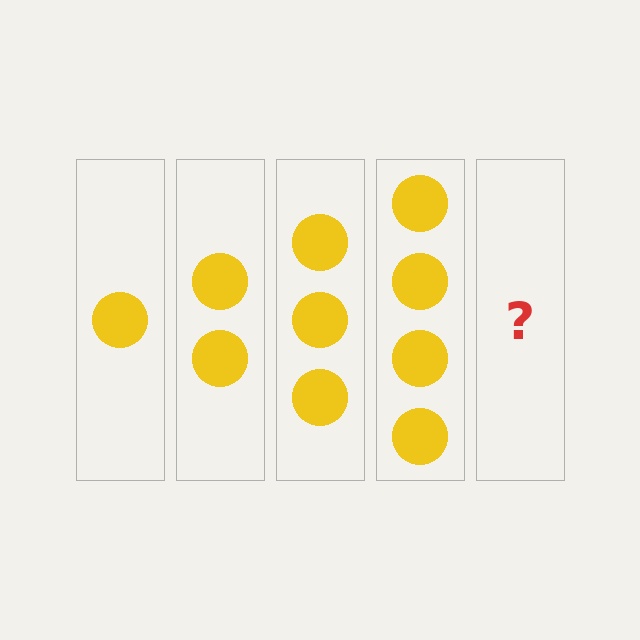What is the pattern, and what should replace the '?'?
The pattern is that each step adds one more circle. The '?' should be 5 circles.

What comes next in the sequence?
The next element should be 5 circles.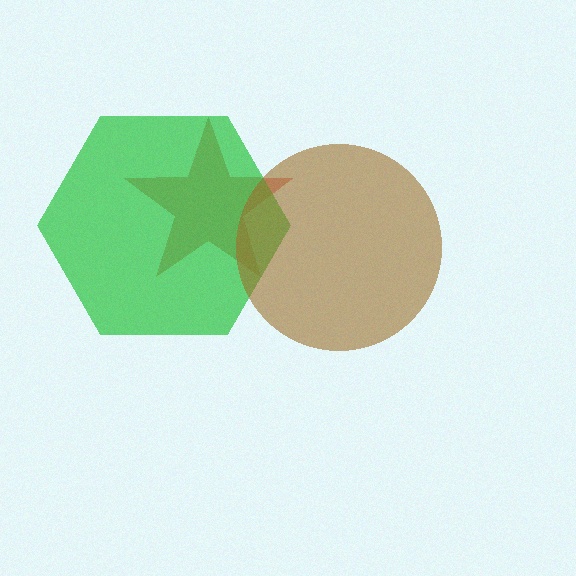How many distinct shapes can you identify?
There are 3 distinct shapes: a red star, a green hexagon, a brown circle.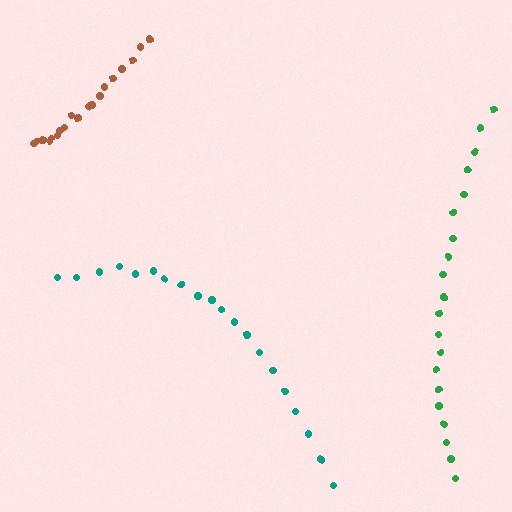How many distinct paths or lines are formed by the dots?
There are 3 distinct paths.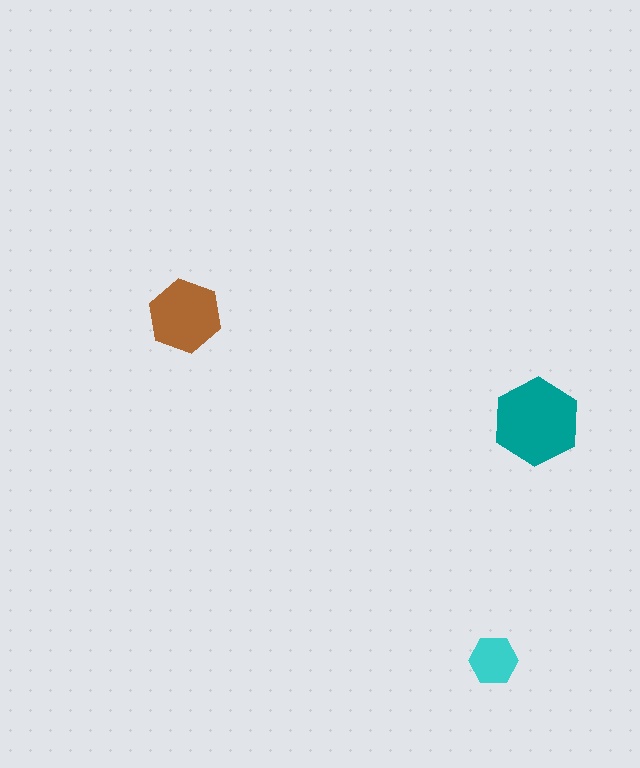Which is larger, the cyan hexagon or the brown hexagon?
The brown one.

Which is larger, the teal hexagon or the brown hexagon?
The teal one.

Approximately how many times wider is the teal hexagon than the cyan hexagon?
About 2 times wider.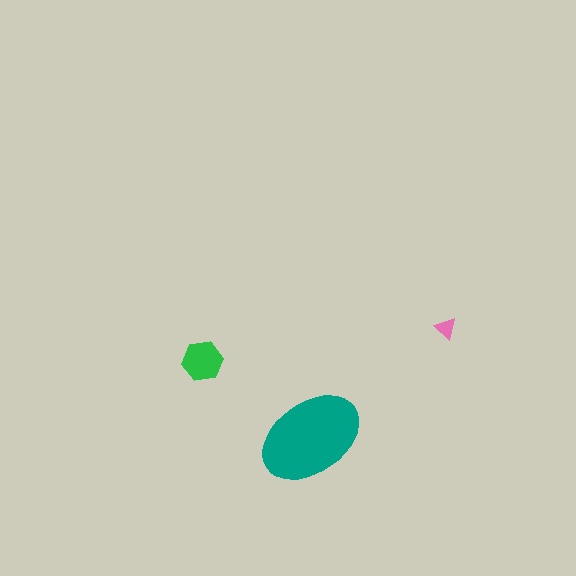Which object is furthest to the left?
The green hexagon is leftmost.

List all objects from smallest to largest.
The pink triangle, the green hexagon, the teal ellipse.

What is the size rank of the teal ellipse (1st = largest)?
1st.